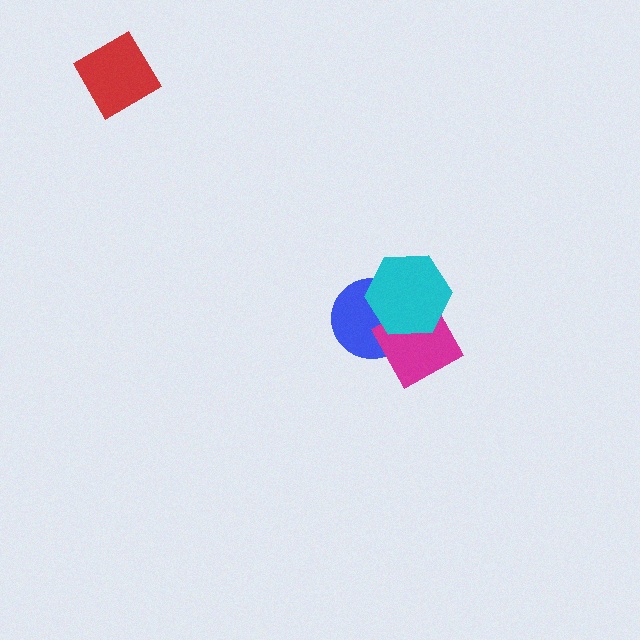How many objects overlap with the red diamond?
0 objects overlap with the red diamond.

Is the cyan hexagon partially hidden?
No, no other shape covers it.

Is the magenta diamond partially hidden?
Yes, it is partially covered by another shape.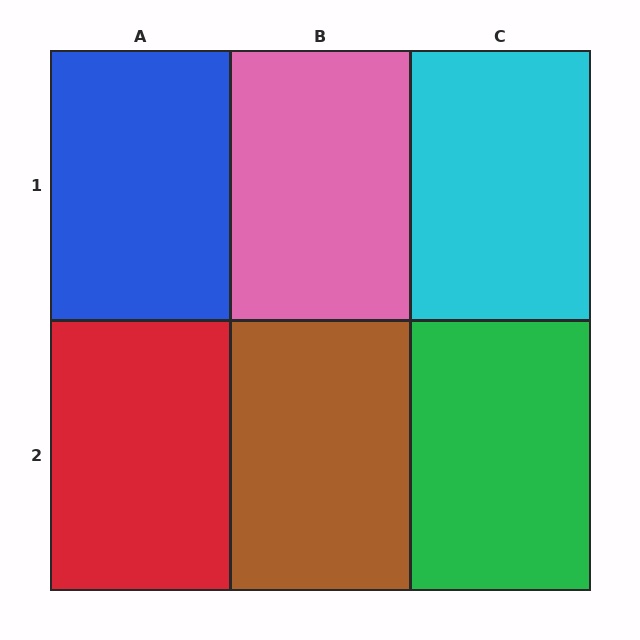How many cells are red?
1 cell is red.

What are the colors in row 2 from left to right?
Red, brown, green.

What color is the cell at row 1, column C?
Cyan.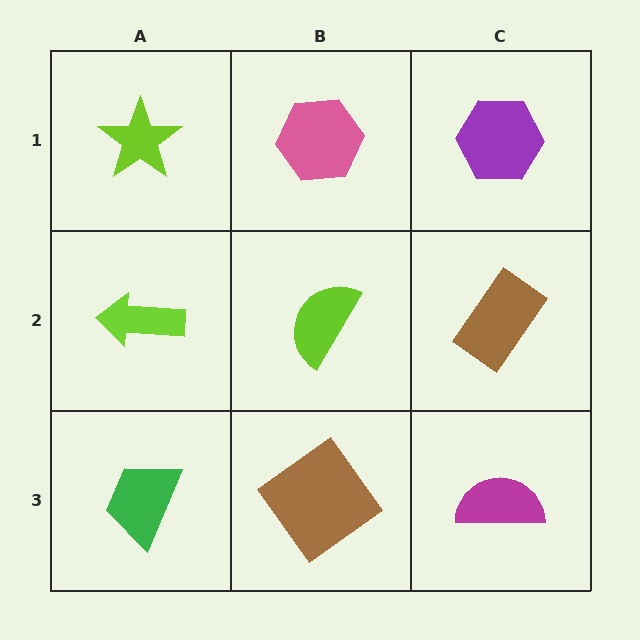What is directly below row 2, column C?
A magenta semicircle.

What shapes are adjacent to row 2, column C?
A purple hexagon (row 1, column C), a magenta semicircle (row 3, column C), a lime semicircle (row 2, column B).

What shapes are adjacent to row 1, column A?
A lime arrow (row 2, column A), a pink hexagon (row 1, column B).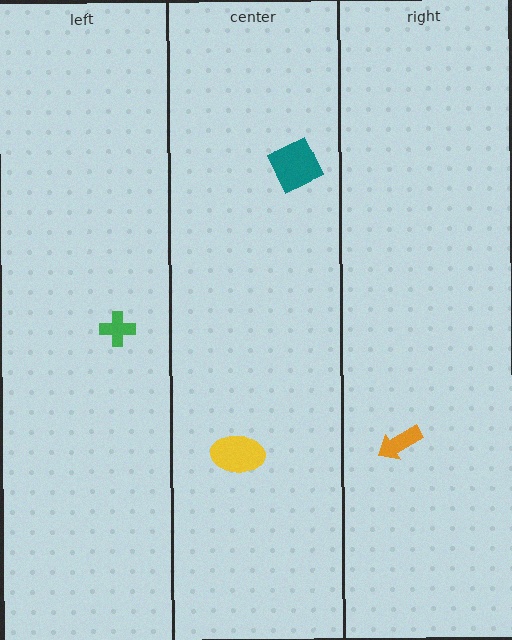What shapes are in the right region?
The orange arrow.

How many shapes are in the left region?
1.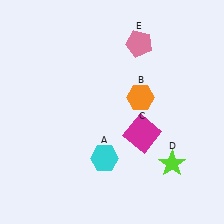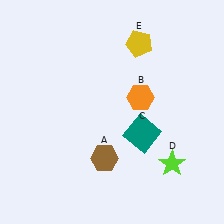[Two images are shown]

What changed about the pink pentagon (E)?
In Image 1, E is pink. In Image 2, it changed to yellow.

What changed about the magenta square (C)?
In Image 1, C is magenta. In Image 2, it changed to teal.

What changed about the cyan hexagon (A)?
In Image 1, A is cyan. In Image 2, it changed to brown.